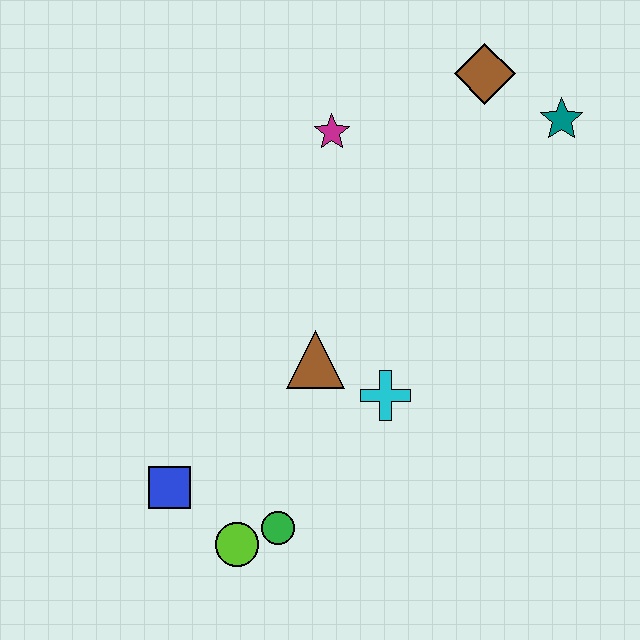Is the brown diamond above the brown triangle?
Yes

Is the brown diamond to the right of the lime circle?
Yes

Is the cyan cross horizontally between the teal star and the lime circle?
Yes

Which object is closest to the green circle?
The lime circle is closest to the green circle.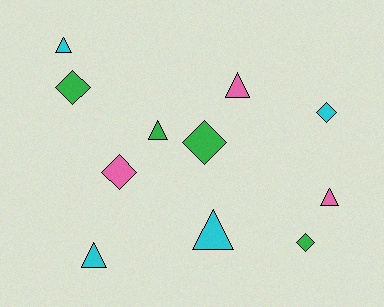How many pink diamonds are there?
There is 1 pink diamond.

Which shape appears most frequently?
Triangle, with 6 objects.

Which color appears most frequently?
Cyan, with 4 objects.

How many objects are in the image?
There are 11 objects.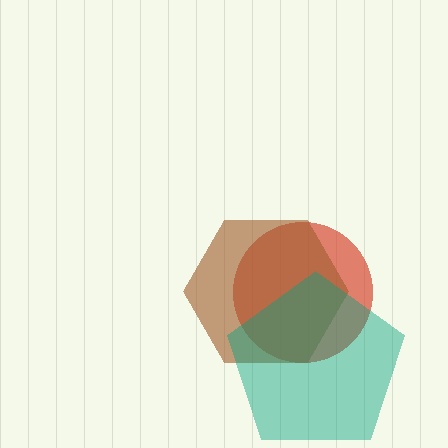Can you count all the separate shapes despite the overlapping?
Yes, there are 3 separate shapes.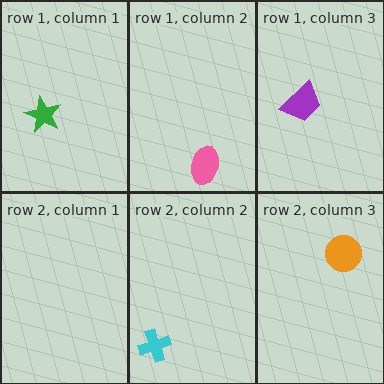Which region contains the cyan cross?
The row 2, column 2 region.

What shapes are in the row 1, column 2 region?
The pink ellipse.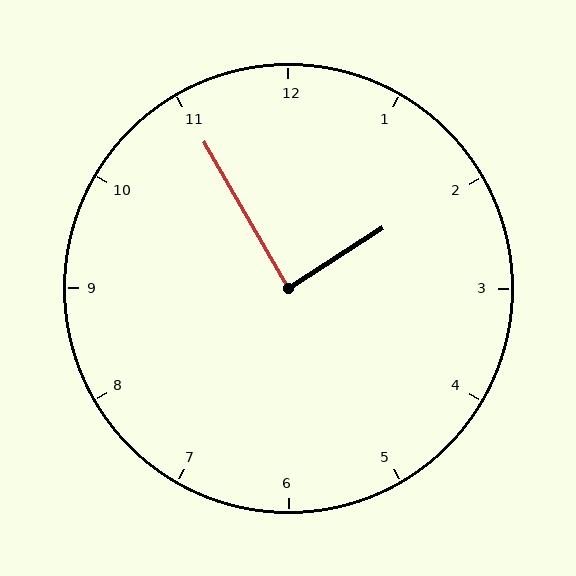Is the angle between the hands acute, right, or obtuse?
It is right.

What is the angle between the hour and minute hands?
Approximately 88 degrees.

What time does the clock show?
1:55.